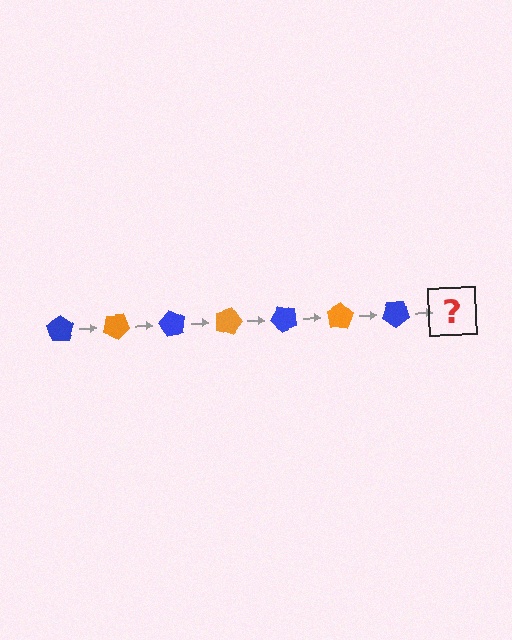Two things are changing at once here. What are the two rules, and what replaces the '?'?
The two rules are that it rotates 30 degrees each step and the color cycles through blue and orange. The '?' should be an orange pentagon, rotated 210 degrees from the start.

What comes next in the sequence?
The next element should be an orange pentagon, rotated 210 degrees from the start.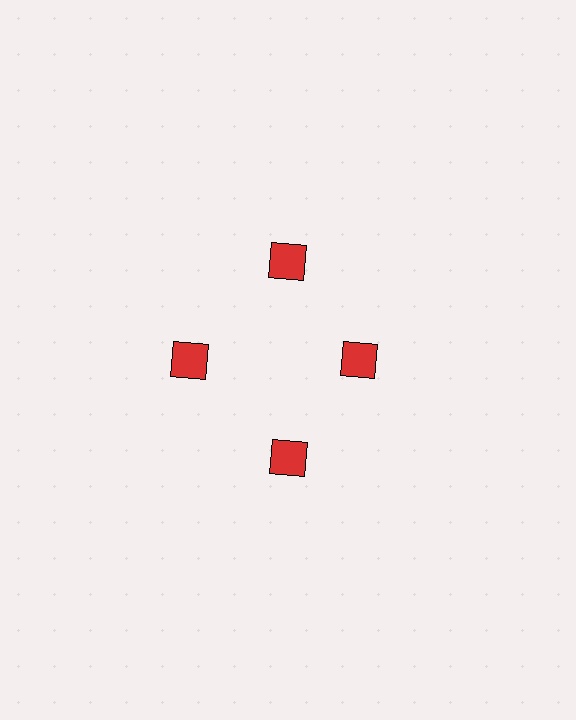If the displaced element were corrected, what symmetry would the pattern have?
It would have 4-fold rotational symmetry — the pattern would map onto itself every 90 degrees.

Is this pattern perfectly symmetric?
No. The 4 red squares are arranged in a ring, but one element near the 3 o'clock position is pulled inward toward the center, breaking the 4-fold rotational symmetry.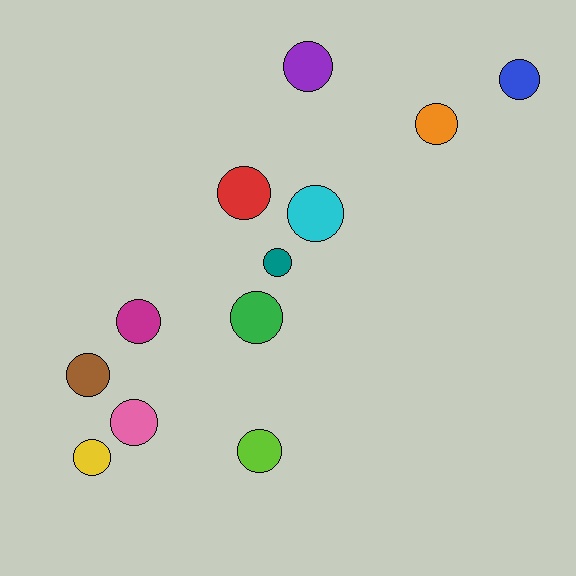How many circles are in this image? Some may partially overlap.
There are 12 circles.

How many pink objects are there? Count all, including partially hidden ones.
There is 1 pink object.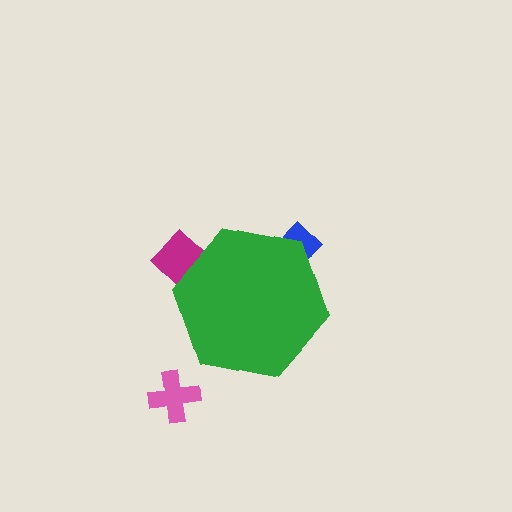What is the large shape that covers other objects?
A green hexagon.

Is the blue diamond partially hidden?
Yes, the blue diamond is partially hidden behind the green hexagon.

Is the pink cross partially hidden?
No, the pink cross is fully visible.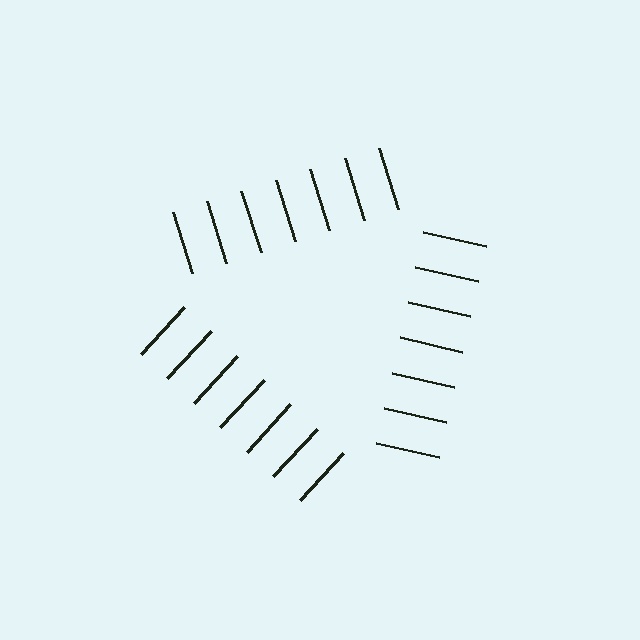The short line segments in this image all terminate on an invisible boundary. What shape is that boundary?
An illusory triangle — the line segments terminate on its edges but no continuous stroke is drawn.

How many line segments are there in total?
21 — 7 along each of the 3 edges.